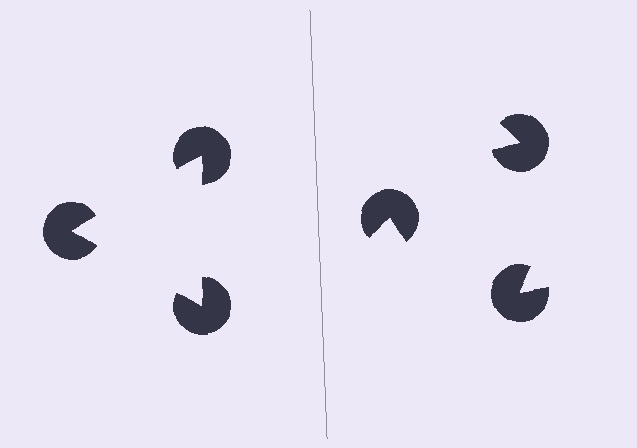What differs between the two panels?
The pac-man discs are positioned identically on both sides; only the wedge orientations differ. On the left they align to a triangle; on the right they are misaligned.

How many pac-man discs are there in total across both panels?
6 — 3 on each side.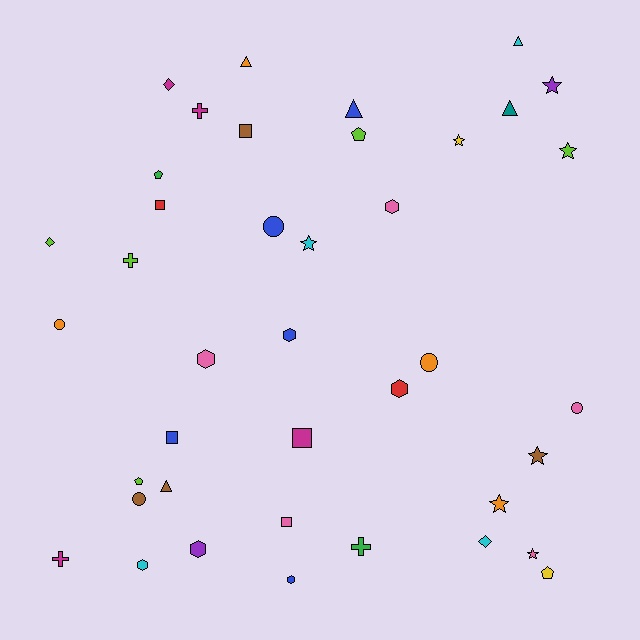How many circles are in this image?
There are 5 circles.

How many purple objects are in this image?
There are 2 purple objects.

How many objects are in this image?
There are 40 objects.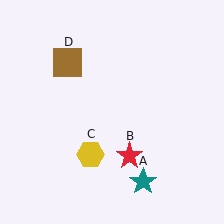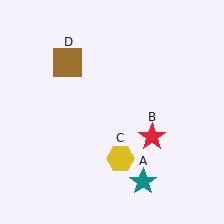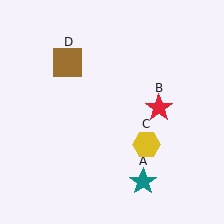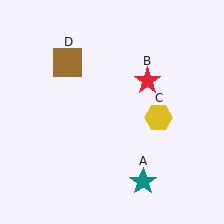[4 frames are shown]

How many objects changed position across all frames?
2 objects changed position: red star (object B), yellow hexagon (object C).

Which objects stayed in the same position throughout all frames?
Teal star (object A) and brown square (object D) remained stationary.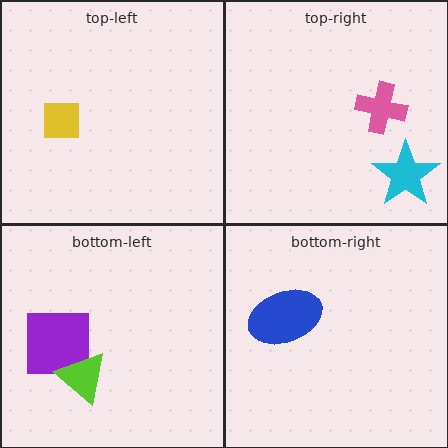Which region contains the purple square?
The bottom-left region.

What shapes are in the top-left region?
The yellow square.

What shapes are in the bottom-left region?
The purple square, the lime triangle.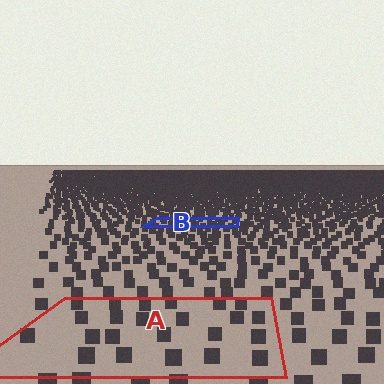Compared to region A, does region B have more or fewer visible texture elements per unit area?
Region B has more texture elements per unit area — they are packed more densely because it is farther away.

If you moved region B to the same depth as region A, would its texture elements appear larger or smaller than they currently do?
They would appear larger. At a closer depth, the same texture elements are projected at a bigger on-screen size.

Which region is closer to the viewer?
Region A is closer. The texture elements there are larger and more spread out.